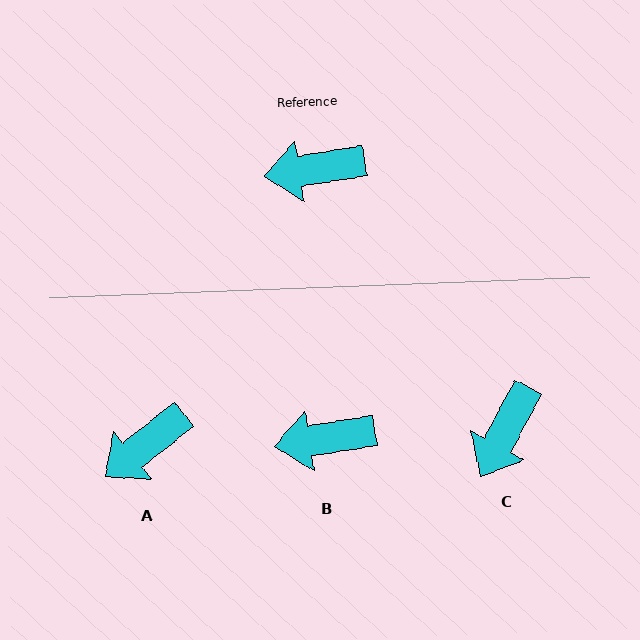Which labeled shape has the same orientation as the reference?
B.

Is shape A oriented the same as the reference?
No, it is off by about 29 degrees.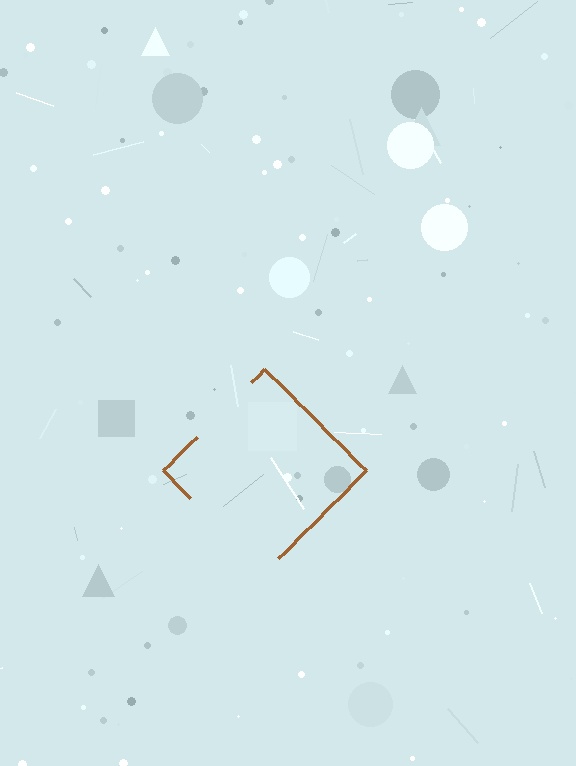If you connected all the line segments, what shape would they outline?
They would outline a diamond.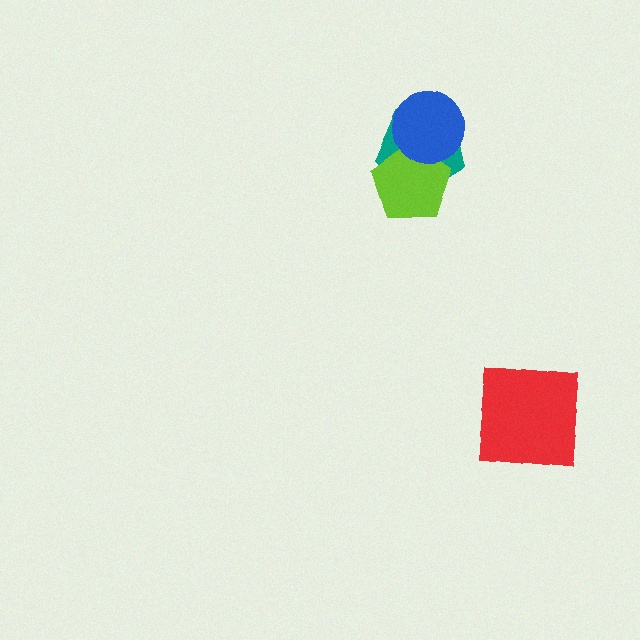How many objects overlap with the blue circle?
2 objects overlap with the blue circle.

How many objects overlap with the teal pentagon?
2 objects overlap with the teal pentagon.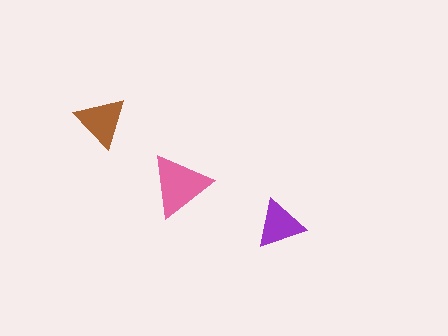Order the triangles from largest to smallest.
the pink one, the brown one, the purple one.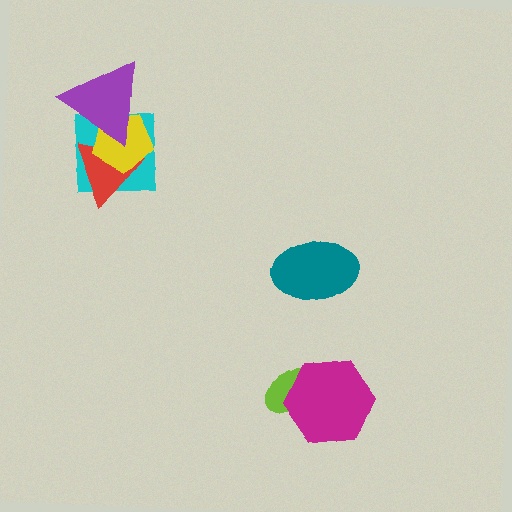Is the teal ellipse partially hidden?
No, no other shape covers it.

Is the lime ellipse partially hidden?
Yes, it is partially covered by another shape.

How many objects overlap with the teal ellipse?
0 objects overlap with the teal ellipse.